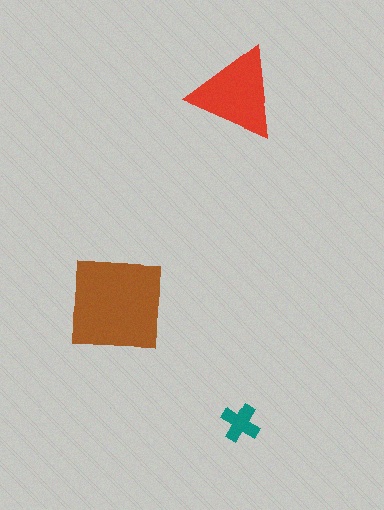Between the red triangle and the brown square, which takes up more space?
The brown square.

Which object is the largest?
The brown square.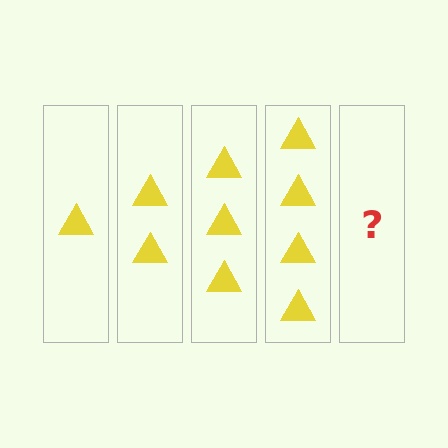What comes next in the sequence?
The next element should be 5 triangles.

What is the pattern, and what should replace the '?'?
The pattern is that each step adds one more triangle. The '?' should be 5 triangles.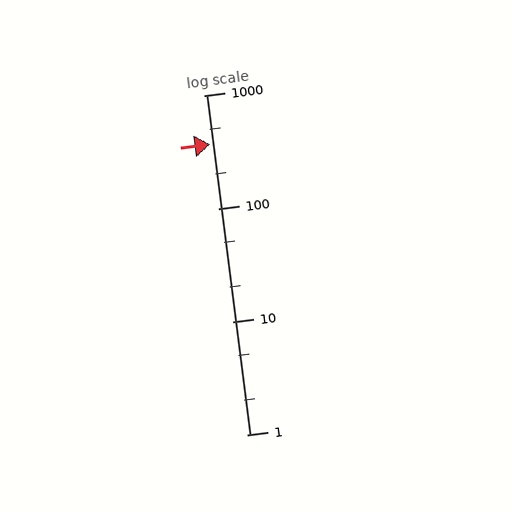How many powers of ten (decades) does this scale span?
The scale spans 3 decades, from 1 to 1000.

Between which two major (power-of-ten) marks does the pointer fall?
The pointer is between 100 and 1000.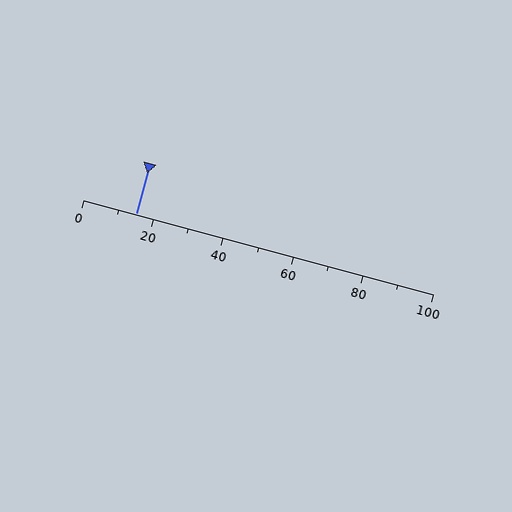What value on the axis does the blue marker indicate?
The marker indicates approximately 15.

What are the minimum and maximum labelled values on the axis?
The axis runs from 0 to 100.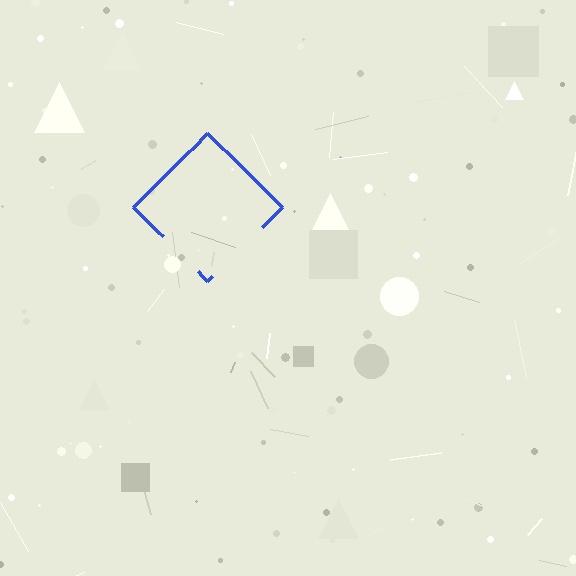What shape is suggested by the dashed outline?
The dashed outline suggests a diamond.